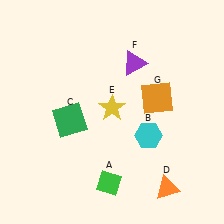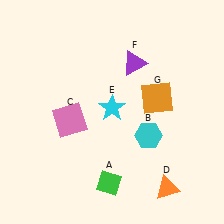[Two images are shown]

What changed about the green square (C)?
In Image 1, C is green. In Image 2, it changed to pink.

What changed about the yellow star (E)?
In Image 1, E is yellow. In Image 2, it changed to cyan.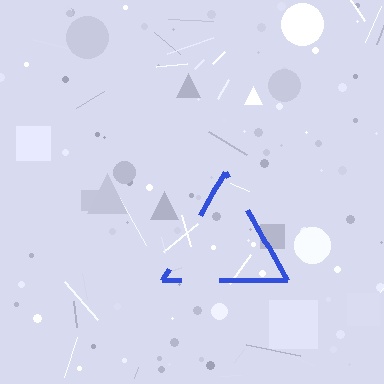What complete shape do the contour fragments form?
The contour fragments form a triangle.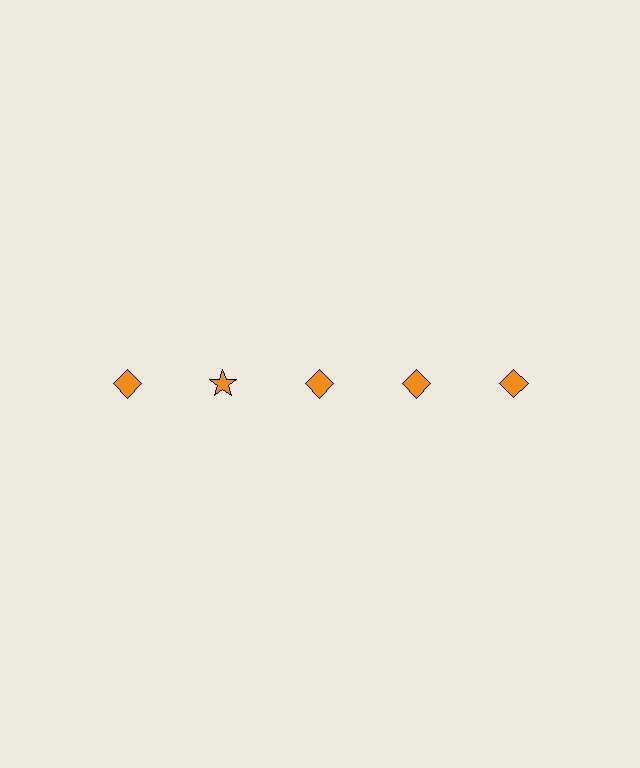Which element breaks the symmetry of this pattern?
The orange star in the top row, second from left column breaks the symmetry. All other shapes are orange diamonds.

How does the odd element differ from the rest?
It has a different shape: star instead of diamond.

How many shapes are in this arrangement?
There are 5 shapes arranged in a grid pattern.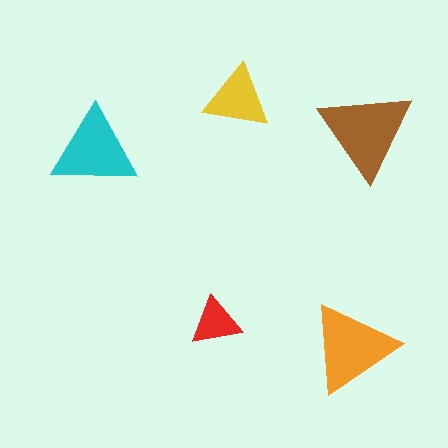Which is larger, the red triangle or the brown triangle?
The brown one.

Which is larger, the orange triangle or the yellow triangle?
The orange one.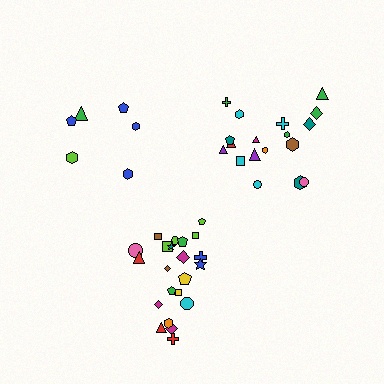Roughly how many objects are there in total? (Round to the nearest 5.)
Roughly 45 objects in total.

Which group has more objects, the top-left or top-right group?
The top-right group.